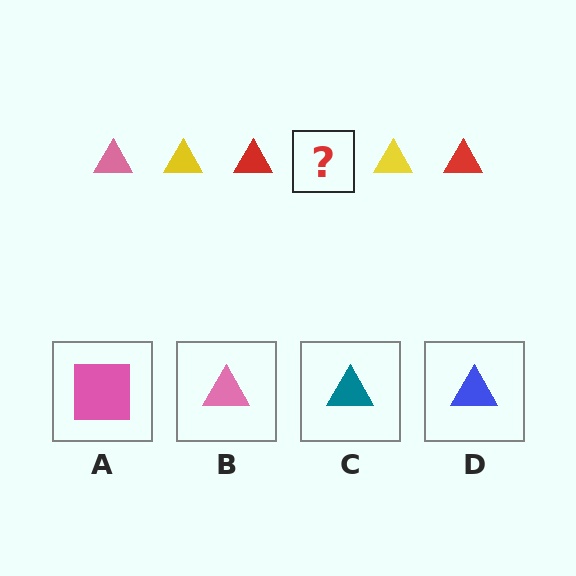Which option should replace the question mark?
Option B.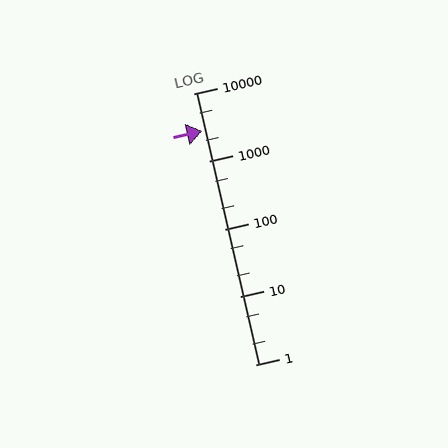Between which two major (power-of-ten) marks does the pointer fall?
The pointer is between 1000 and 10000.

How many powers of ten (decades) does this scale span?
The scale spans 4 decades, from 1 to 10000.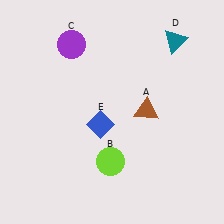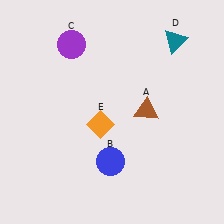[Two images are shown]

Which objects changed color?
B changed from lime to blue. E changed from blue to orange.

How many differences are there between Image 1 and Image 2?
There are 2 differences between the two images.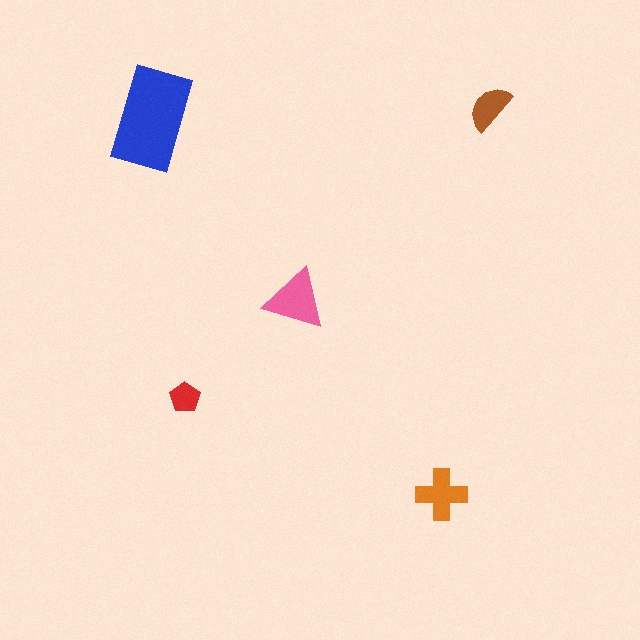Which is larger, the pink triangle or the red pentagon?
The pink triangle.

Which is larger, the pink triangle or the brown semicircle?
The pink triangle.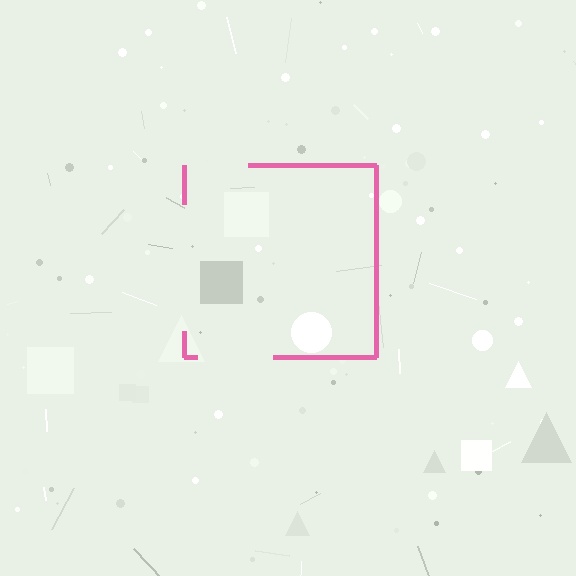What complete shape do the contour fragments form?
The contour fragments form a square.